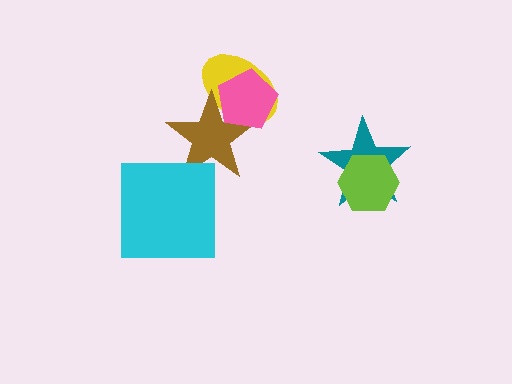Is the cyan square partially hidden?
No, no other shape covers it.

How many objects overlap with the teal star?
1 object overlaps with the teal star.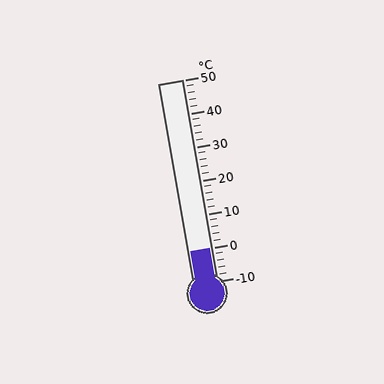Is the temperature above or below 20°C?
The temperature is below 20°C.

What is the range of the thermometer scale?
The thermometer scale ranges from -10°C to 50°C.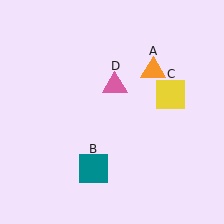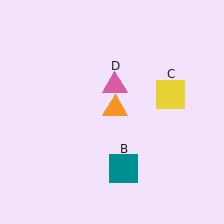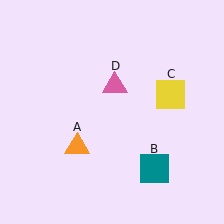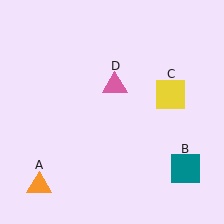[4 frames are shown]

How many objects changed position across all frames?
2 objects changed position: orange triangle (object A), teal square (object B).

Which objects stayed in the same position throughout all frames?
Yellow square (object C) and pink triangle (object D) remained stationary.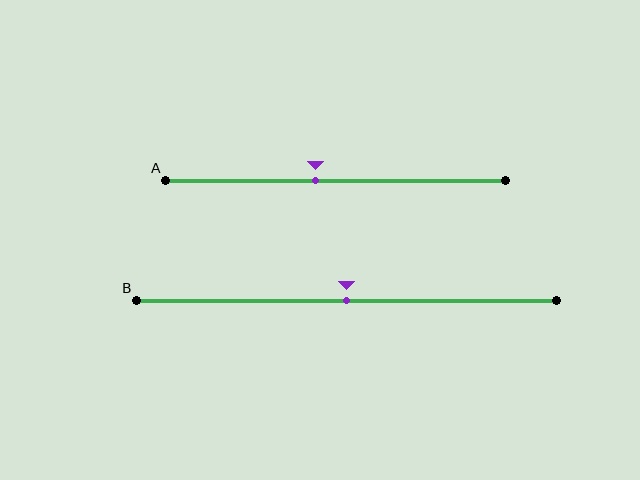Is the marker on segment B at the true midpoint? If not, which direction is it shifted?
Yes, the marker on segment B is at the true midpoint.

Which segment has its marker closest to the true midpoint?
Segment B has its marker closest to the true midpoint.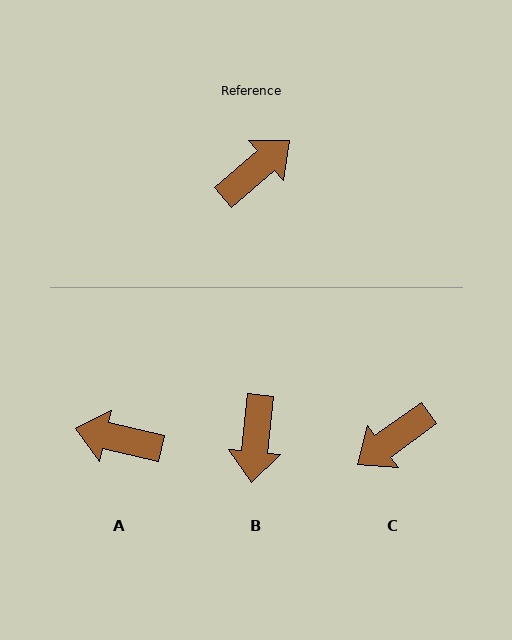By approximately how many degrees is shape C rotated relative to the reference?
Approximately 175 degrees counter-clockwise.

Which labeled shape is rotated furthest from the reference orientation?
C, about 175 degrees away.